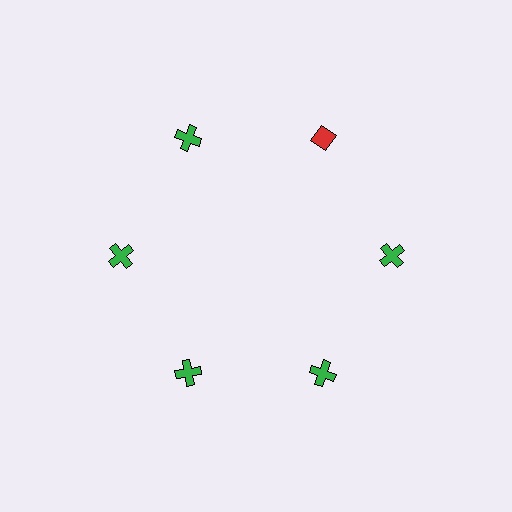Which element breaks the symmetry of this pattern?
The red diamond at roughly the 1 o'clock position breaks the symmetry. All other shapes are green crosses.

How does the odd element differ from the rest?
It differs in both color (red instead of green) and shape (diamond instead of cross).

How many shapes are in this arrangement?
There are 6 shapes arranged in a ring pattern.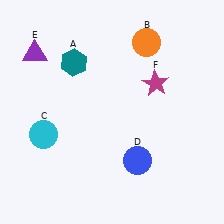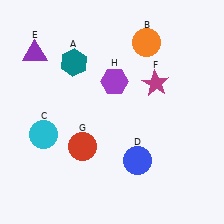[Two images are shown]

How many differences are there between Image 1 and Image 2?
There are 2 differences between the two images.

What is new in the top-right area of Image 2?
A purple hexagon (H) was added in the top-right area of Image 2.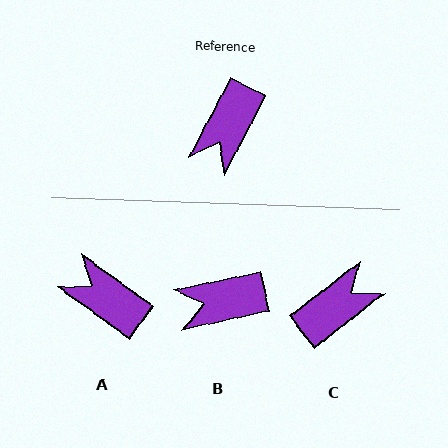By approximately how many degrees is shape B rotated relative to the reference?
Approximately 51 degrees clockwise.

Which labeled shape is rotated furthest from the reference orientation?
C, about 155 degrees away.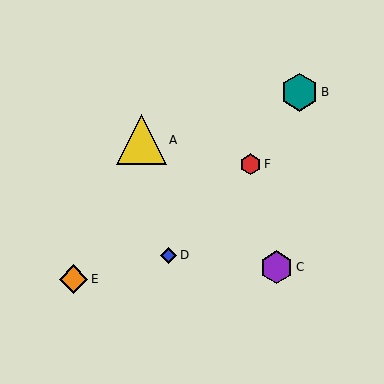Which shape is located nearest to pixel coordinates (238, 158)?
The red hexagon (labeled F) at (250, 164) is nearest to that location.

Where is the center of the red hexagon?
The center of the red hexagon is at (250, 164).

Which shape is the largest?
The yellow triangle (labeled A) is the largest.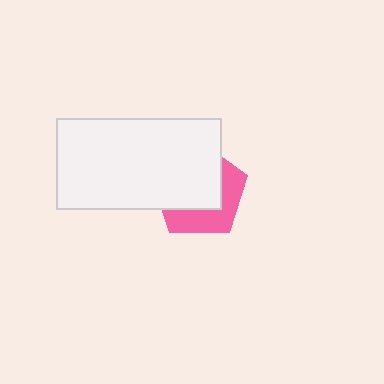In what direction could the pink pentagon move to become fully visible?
The pink pentagon could move toward the lower-right. That would shift it out from behind the white rectangle entirely.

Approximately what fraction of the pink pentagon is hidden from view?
Roughly 59% of the pink pentagon is hidden behind the white rectangle.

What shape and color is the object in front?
The object in front is a white rectangle.